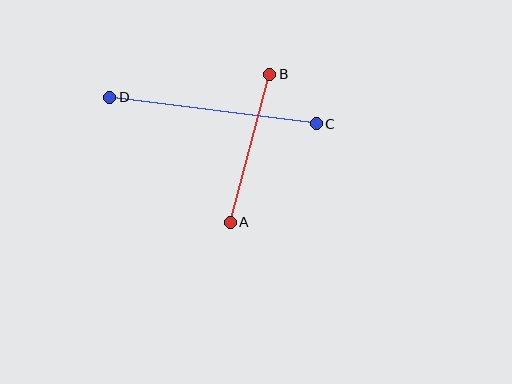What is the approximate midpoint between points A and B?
The midpoint is at approximately (250, 148) pixels.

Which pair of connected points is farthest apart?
Points C and D are farthest apart.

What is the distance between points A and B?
The distance is approximately 153 pixels.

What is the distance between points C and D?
The distance is approximately 208 pixels.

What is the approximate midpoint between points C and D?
The midpoint is at approximately (213, 111) pixels.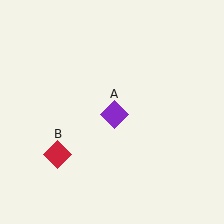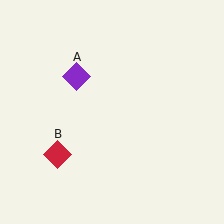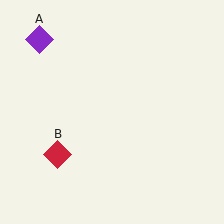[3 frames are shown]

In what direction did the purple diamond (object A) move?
The purple diamond (object A) moved up and to the left.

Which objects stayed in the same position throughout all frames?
Red diamond (object B) remained stationary.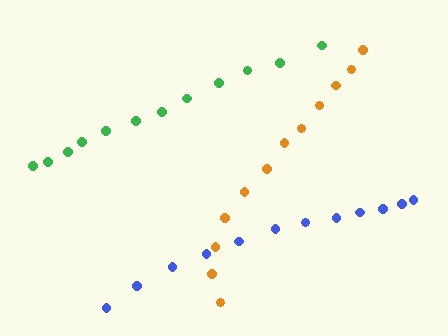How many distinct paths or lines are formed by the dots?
There are 3 distinct paths.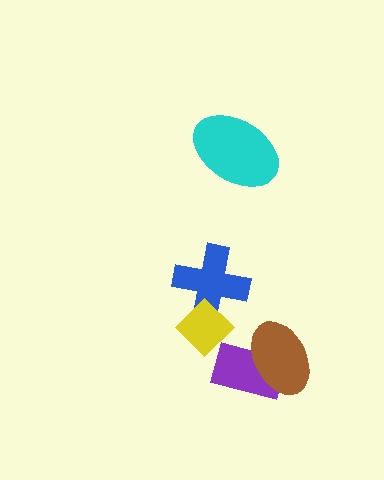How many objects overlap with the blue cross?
1 object overlaps with the blue cross.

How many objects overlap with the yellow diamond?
1 object overlaps with the yellow diamond.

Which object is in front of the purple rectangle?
The brown ellipse is in front of the purple rectangle.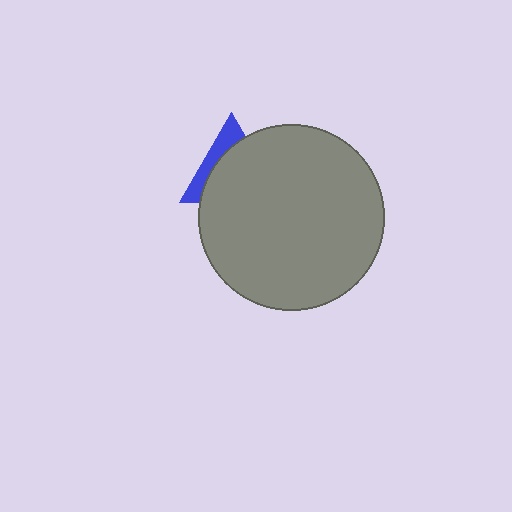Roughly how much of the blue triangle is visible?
A small part of it is visible (roughly 30%).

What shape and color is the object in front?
The object in front is a gray circle.